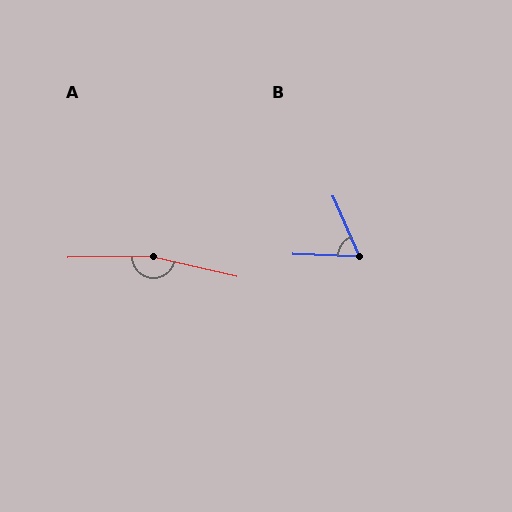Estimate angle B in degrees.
Approximately 64 degrees.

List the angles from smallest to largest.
B (64°), A (166°).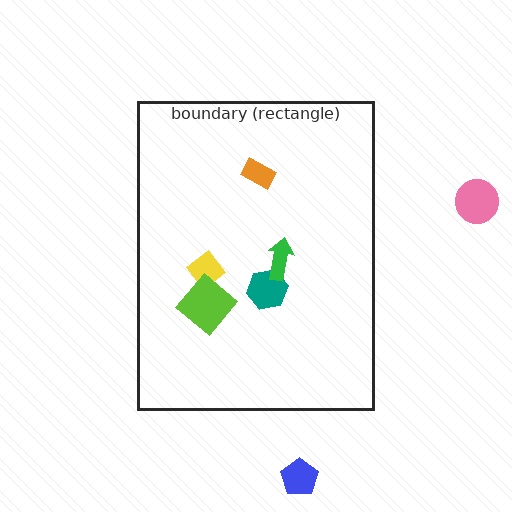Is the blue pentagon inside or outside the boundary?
Outside.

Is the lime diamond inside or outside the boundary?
Inside.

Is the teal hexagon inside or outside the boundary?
Inside.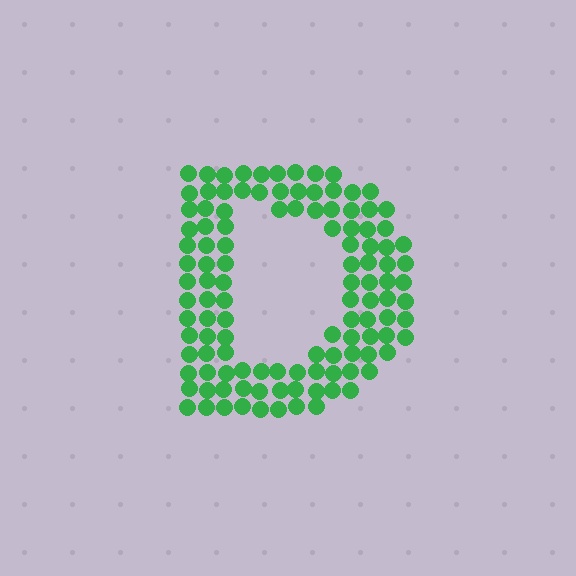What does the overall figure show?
The overall figure shows the letter D.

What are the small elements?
The small elements are circles.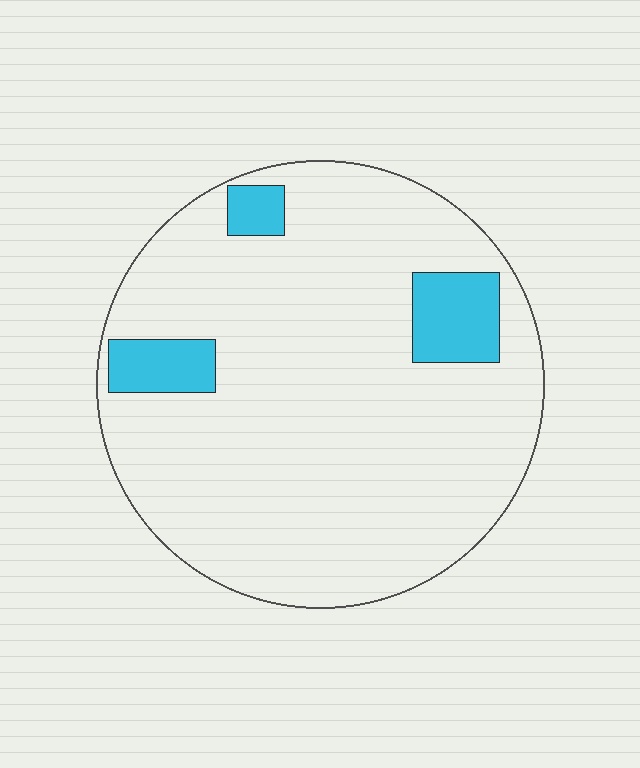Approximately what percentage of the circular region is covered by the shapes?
Approximately 10%.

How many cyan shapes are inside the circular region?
3.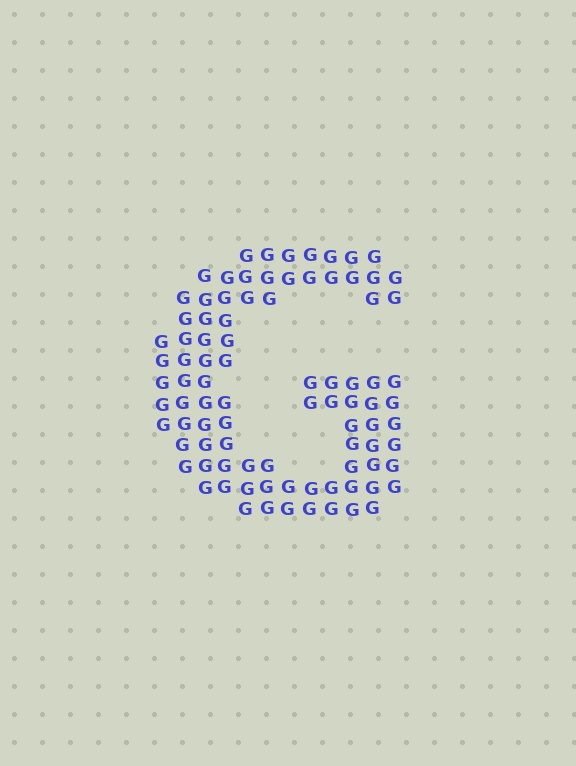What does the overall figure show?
The overall figure shows the letter G.